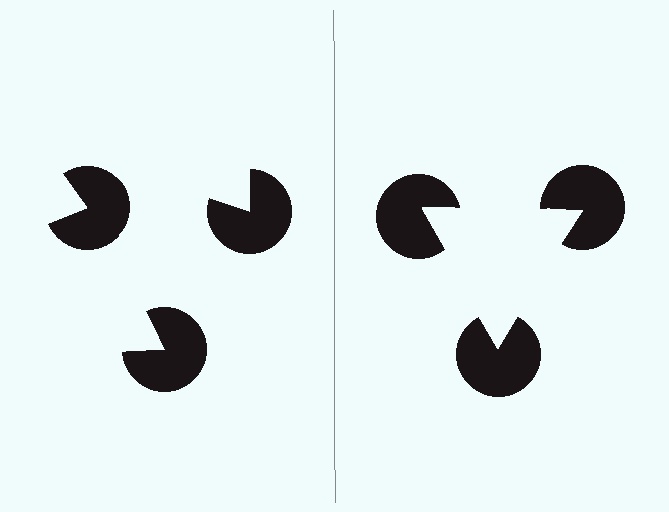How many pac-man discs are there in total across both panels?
6 — 3 on each side.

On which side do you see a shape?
An illusory triangle appears on the right side. On the left side the wedge cuts are rotated, so no coherent shape forms.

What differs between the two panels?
The pac-man discs are positioned identically on both sides; only the wedge orientations differ. On the right they align to a triangle; on the left they are misaligned.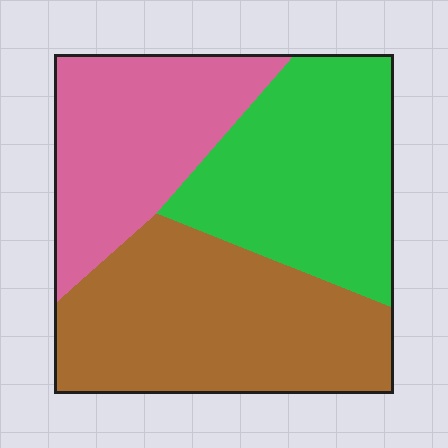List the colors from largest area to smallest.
From largest to smallest: brown, green, pink.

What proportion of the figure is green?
Green covers roughly 35% of the figure.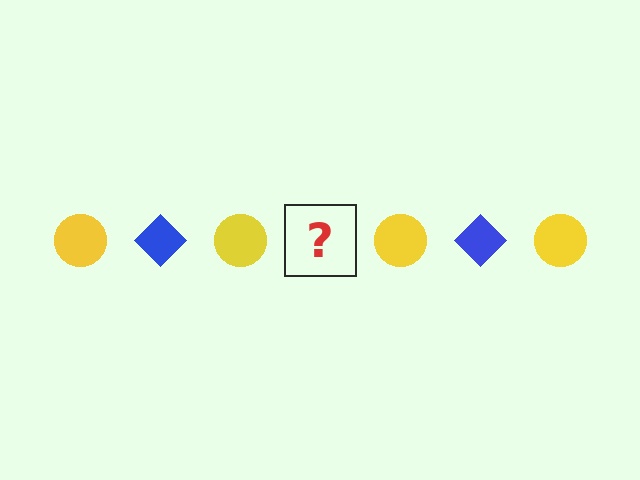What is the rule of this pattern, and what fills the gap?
The rule is that the pattern alternates between yellow circle and blue diamond. The gap should be filled with a blue diamond.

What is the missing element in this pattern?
The missing element is a blue diamond.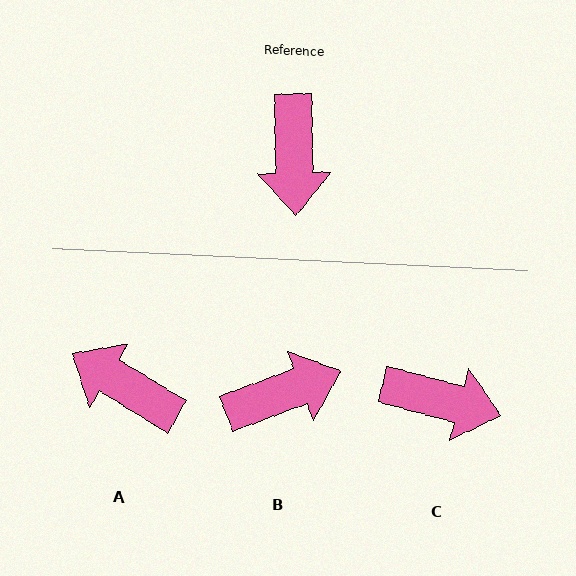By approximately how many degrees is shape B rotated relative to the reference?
Approximately 109 degrees counter-clockwise.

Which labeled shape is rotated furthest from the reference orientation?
A, about 123 degrees away.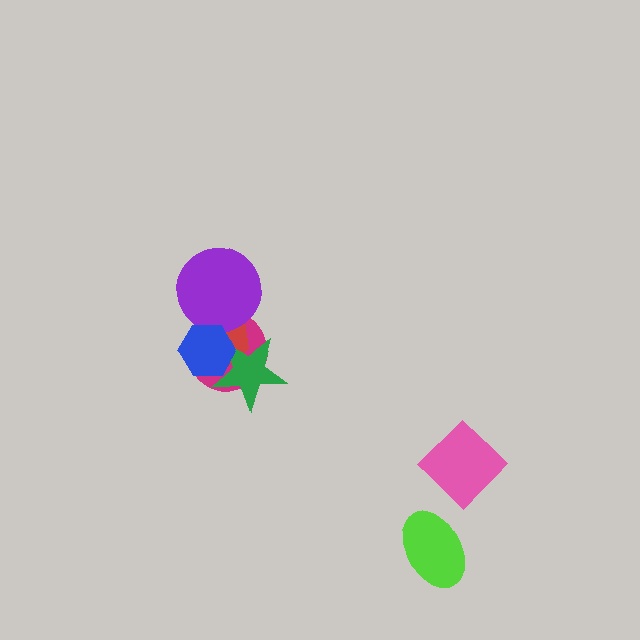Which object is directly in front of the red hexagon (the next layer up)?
The green star is directly in front of the red hexagon.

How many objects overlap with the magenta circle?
4 objects overlap with the magenta circle.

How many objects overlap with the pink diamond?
0 objects overlap with the pink diamond.